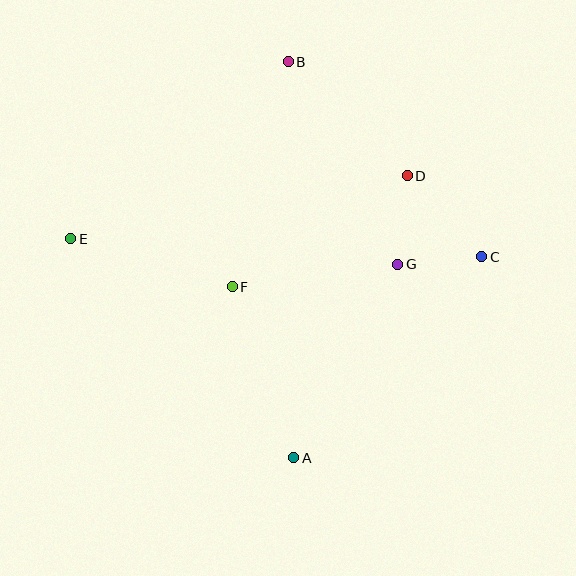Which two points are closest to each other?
Points C and G are closest to each other.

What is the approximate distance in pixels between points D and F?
The distance between D and F is approximately 207 pixels.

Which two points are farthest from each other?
Points C and E are farthest from each other.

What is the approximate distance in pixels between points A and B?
The distance between A and B is approximately 396 pixels.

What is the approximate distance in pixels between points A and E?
The distance between A and E is approximately 312 pixels.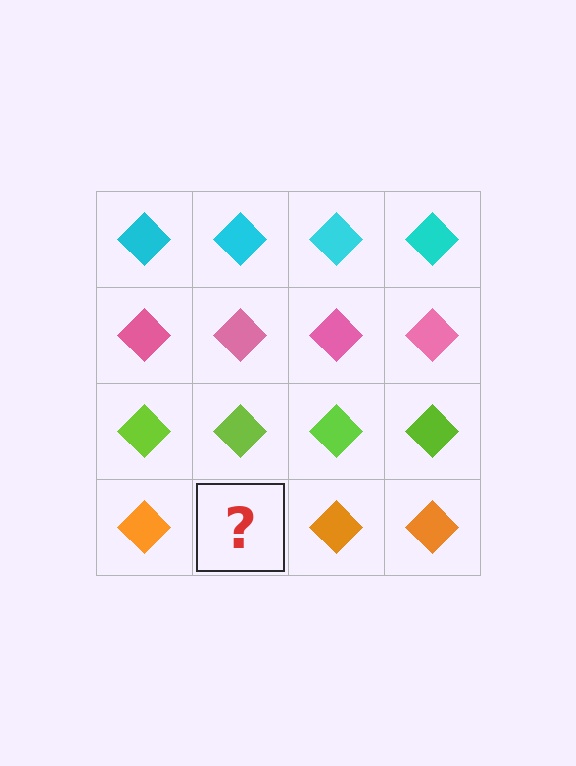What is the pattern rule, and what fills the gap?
The rule is that each row has a consistent color. The gap should be filled with an orange diamond.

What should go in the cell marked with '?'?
The missing cell should contain an orange diamond.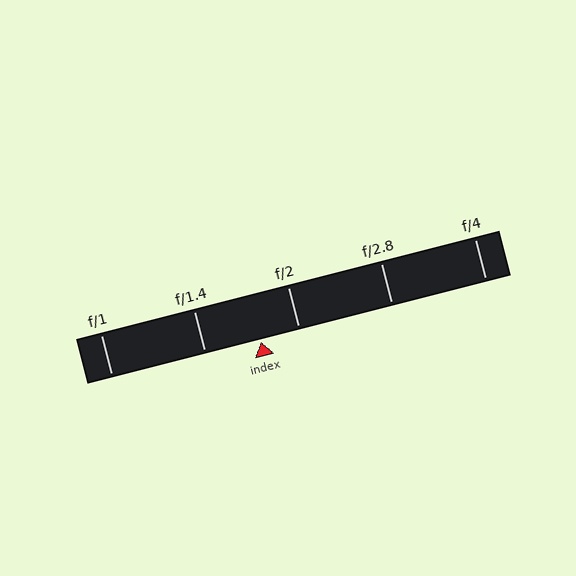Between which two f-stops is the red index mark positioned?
The index mark is between f/1.4 and f/2.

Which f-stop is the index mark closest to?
The index mark is closest to f/2.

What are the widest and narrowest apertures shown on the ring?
The widest aperture shown is f/1 and the narrowest is f/4.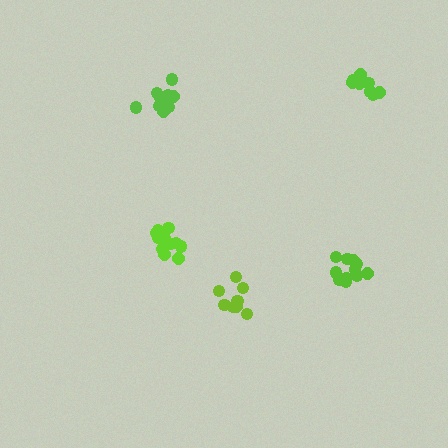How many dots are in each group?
Group 1: 12 dots, Group 2: 11 dots, Group 3: 11 dots, Group 4: 8 dots, Group 5: 8 dots (50 total).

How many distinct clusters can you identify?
There are 5 distinct clusters.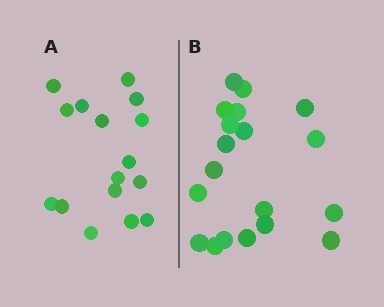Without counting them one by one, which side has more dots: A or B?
Region B (the right region) has more dots.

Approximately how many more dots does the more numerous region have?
Region B has just a few more — roughly 2 or 3 more dots than region A.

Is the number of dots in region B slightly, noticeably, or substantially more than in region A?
Region B has only slightly more — the two regions are fairly close. The ratio is roughly 1.2 to 1.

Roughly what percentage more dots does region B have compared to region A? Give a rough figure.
About 20% more.